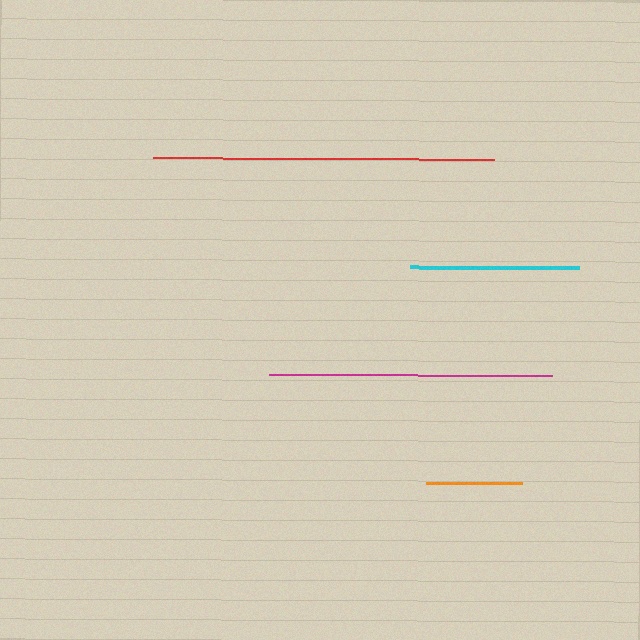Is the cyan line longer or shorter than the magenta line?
The magenta line is longer than the cyan line.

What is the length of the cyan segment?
The cyan segment is approximately 169 pixels long.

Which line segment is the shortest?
The orange line is the shortest at approximately 96 pixels.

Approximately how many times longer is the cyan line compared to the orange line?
The cyan line is approximately 1.8 times the length of the orange line.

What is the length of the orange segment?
The orange segment is approximately 96 pixels long.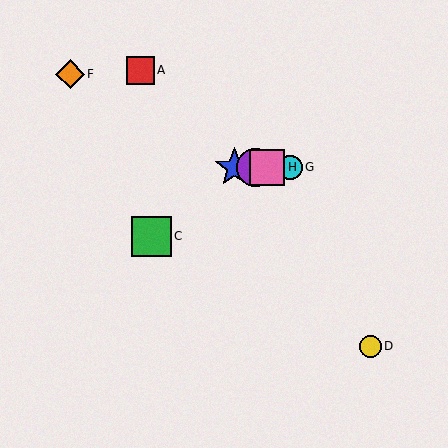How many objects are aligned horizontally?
4 objects (B, E, G, H) are aligned horizontally.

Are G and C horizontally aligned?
No, G is at y≈167 and C is at y≈236.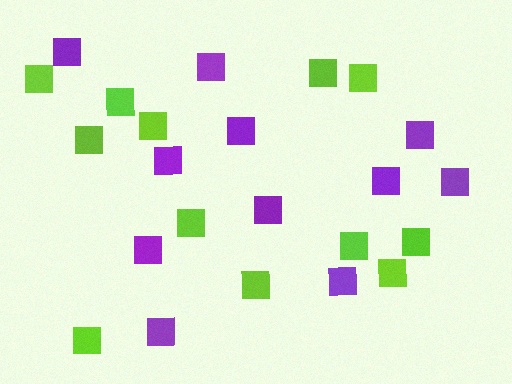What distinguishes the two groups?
There are 2 groups: one group of purple squares (11) and one group of lime squares (12).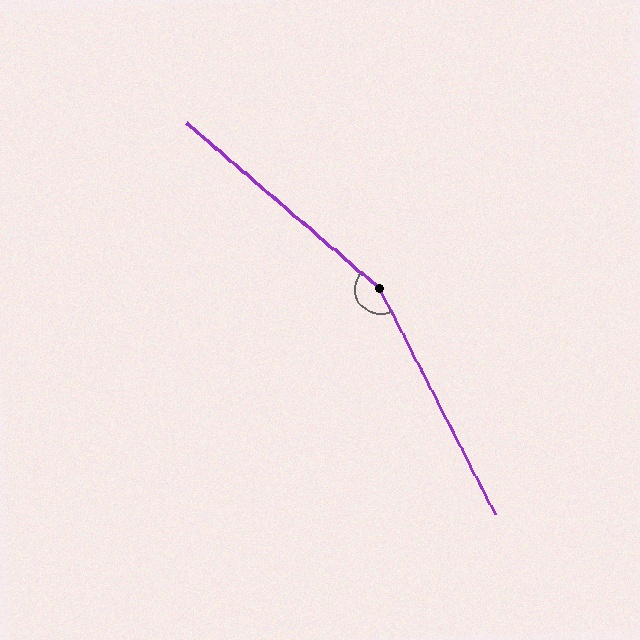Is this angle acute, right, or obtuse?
It is obtuse.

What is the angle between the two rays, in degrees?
Approximately 158 degrees.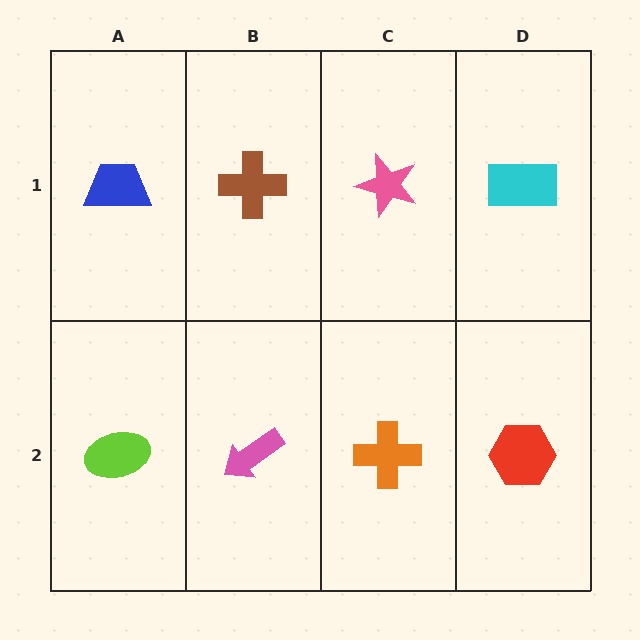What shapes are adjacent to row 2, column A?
A blue trapezoid (row 1, column A), a pink arrow (row 2, column B).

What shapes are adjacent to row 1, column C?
An orange cross (row 2, column C), a brown cross (row 1, column B), a cyan rectangle (row 1, column D).